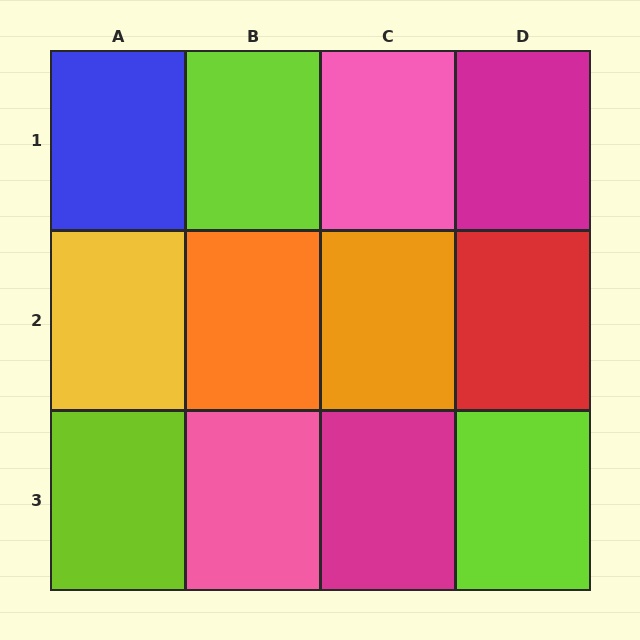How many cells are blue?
1 cell is blue.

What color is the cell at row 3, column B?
Pink.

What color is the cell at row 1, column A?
Blue.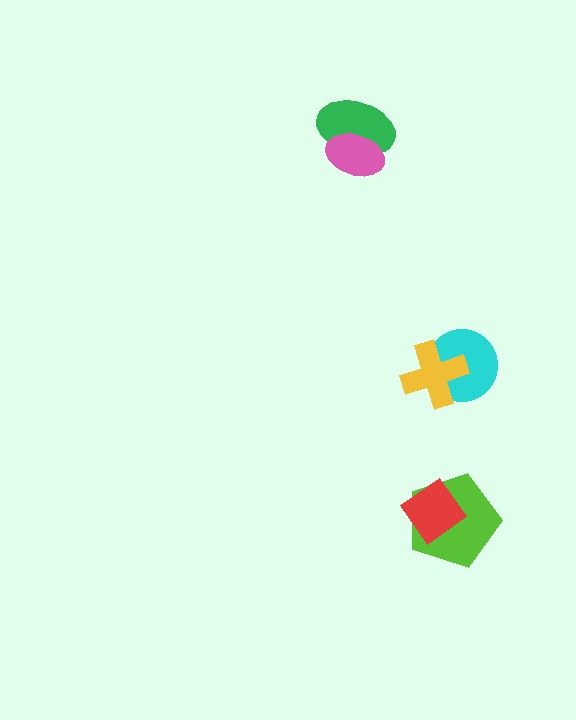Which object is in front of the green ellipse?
The pink ellipse is in front of the green ellipse.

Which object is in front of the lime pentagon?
The red diamond is in front of the lime pentagon.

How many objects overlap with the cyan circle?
1 object overlaps with the cyan circle.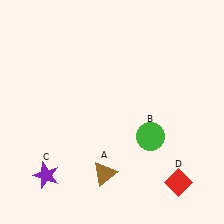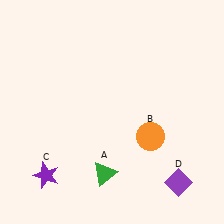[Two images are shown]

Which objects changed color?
A changed from brown to green. B changed from green to orange. D changed from red to purple.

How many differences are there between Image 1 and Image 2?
There are 3 differences between the two images.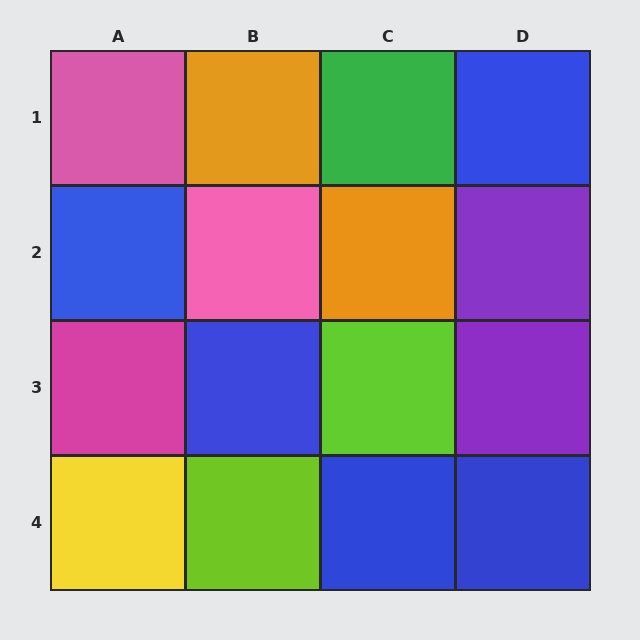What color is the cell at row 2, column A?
Blue.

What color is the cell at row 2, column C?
Orange.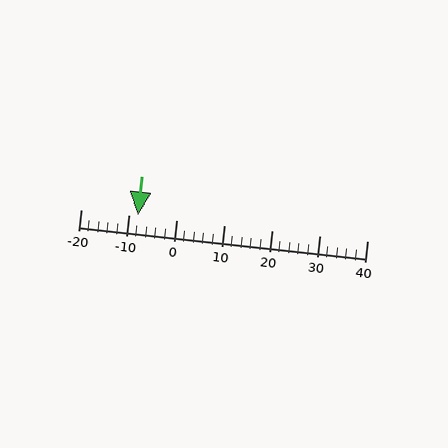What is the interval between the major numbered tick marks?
The major tick marks are spaced 10 units apart.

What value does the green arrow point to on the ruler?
The green arrow points to approximately -8.